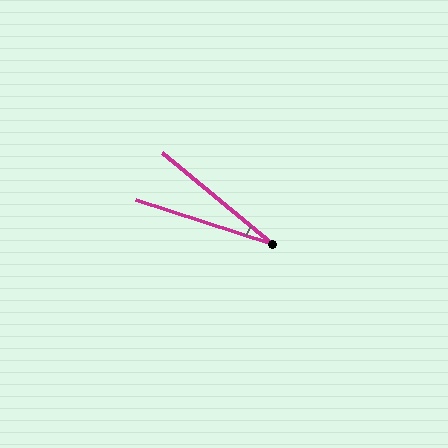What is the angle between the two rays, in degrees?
Approximately 22 degrees.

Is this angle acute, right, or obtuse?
It is acute.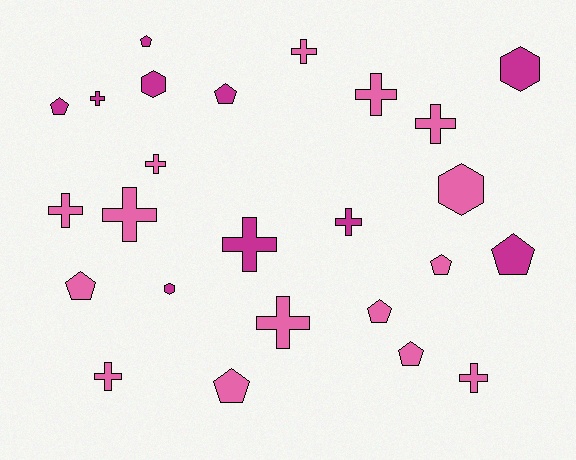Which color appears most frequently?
Pink, with 15 objects.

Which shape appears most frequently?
Cross, with 12 objects.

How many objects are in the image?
There are 25 objects.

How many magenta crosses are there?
There are 3 magenta crosses.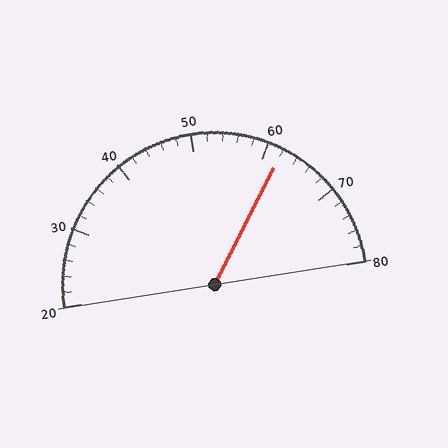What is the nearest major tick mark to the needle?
The nearest major tick mark is 60.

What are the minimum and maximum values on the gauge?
The gauge ranges from 20 to 80.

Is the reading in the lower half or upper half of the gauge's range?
The reading is in the upper half of the range (20 to 80).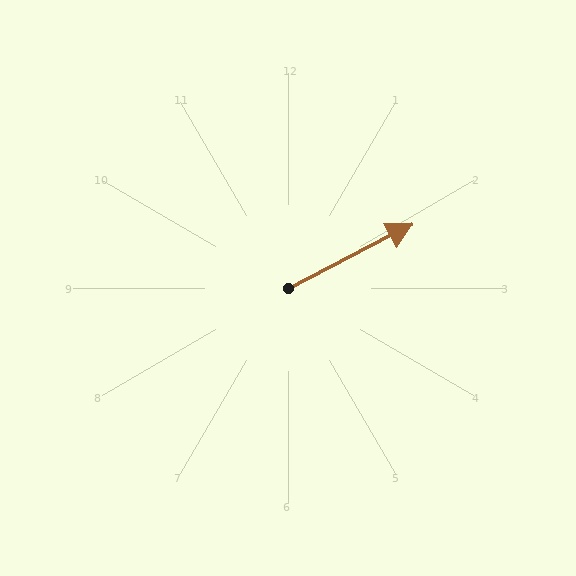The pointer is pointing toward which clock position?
Roughly 2 o'clock.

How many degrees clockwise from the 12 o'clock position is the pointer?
Approximately 63 degrees.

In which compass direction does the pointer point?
Northeast.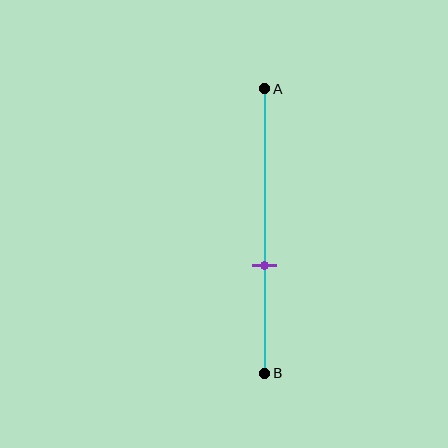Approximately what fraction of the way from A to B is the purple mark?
The purple mark is approximately 60% of the way from A to B.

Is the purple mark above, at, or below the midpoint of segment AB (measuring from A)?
The purple mark is below the midpoint of segment AB.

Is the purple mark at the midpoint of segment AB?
No, the mark is at about 60% from A, not at the 50% midpoint.